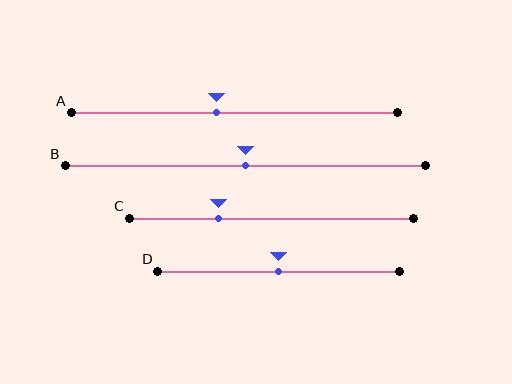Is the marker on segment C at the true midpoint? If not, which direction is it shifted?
No, the marker on segment C is shifted to the left by about 18% of the segment length.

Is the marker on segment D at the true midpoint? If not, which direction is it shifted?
Yes, the marker on segment D is at the true midpoint.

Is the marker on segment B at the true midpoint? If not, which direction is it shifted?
Yes, the marker on segment B is at the true midpoint.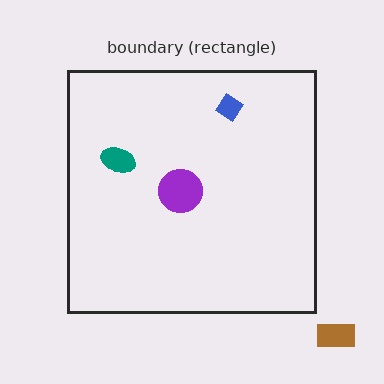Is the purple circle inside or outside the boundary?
Inside.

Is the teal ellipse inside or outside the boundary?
Inside.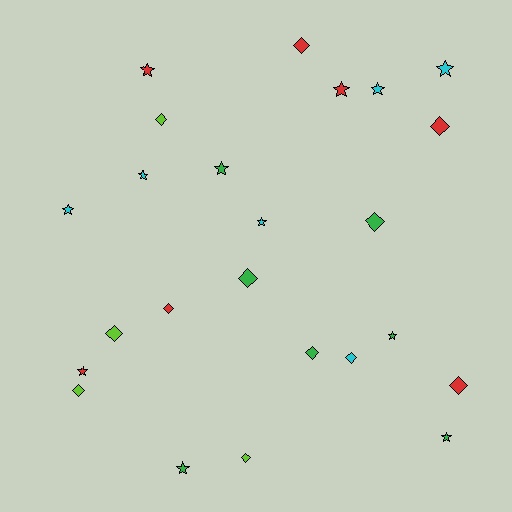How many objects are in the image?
There are 24 objects.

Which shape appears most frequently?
Diamond, with 12 objects.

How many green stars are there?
There are 4 green stars.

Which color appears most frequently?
Red, with 7 objects.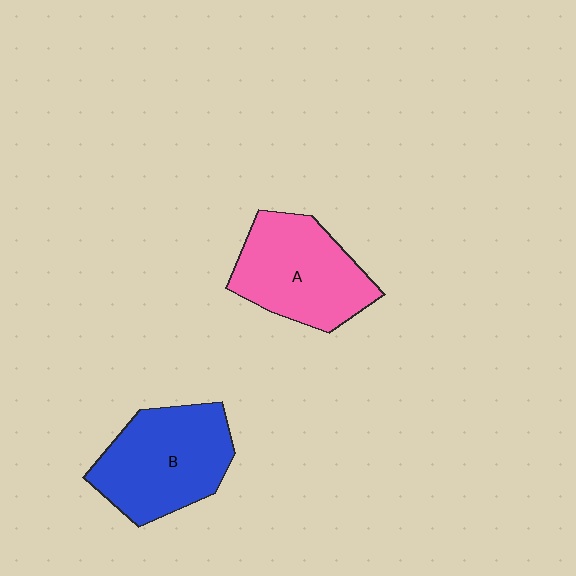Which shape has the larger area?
Shape B (blue).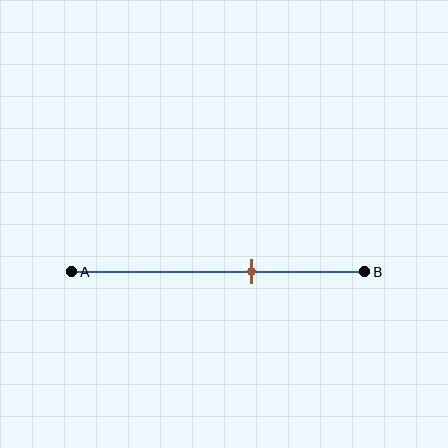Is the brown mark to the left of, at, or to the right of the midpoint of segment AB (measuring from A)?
The brown mark is to the right of the midpoint of segment AB.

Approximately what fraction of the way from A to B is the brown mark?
The brown mark is approximately 60% of the way from A to B.